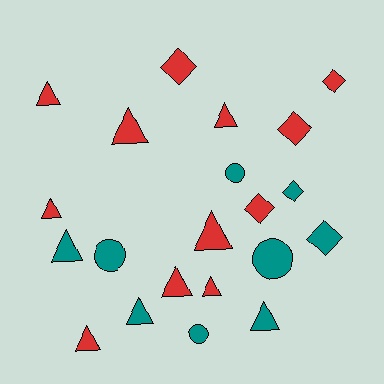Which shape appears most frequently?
Triangle, with 11 objects.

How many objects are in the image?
There are 21 objects.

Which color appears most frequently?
Red, with 12 objects.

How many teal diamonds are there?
There are 2 teal diamonds.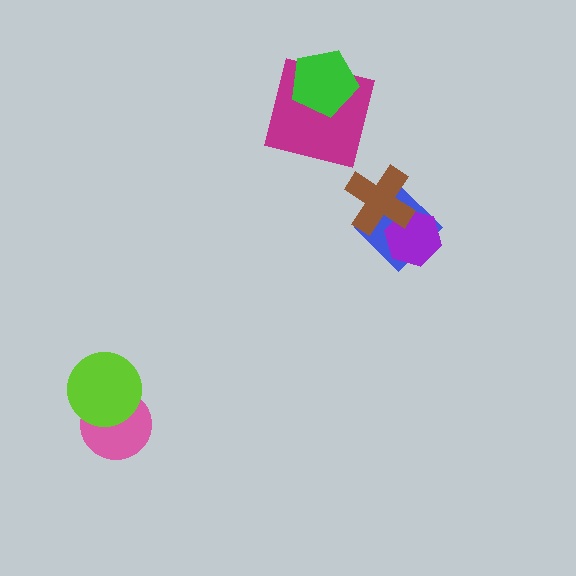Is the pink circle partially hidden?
Yes, it is partially covered by another shape.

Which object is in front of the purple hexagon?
The brown cross is in front of the purple hexagon.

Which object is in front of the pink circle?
The lime circle is in front of the pink circle.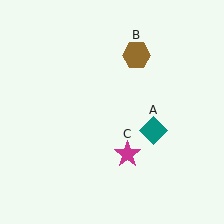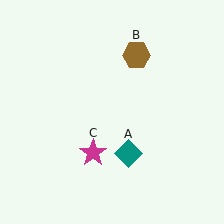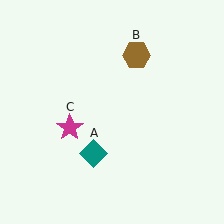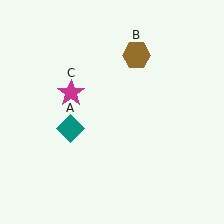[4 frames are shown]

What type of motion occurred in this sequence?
The teal diamond (object A), magenta star (object C) rotated clockwise around the center of the scene.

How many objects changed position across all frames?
2 objects changed position: teal diamond (object A), magenta star (object C).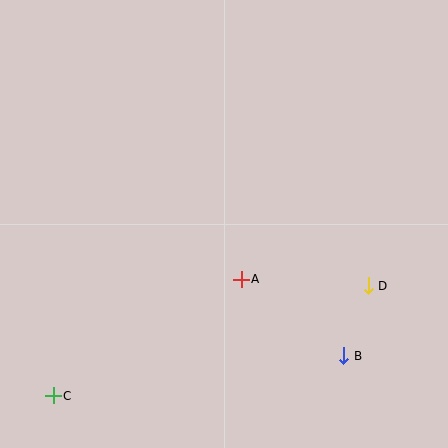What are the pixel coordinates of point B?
Point B is at (344, 356).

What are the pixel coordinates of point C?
Point C is at (53, 396).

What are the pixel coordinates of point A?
Point A is at (241, 279).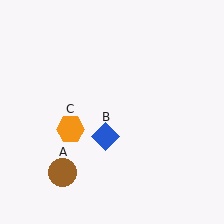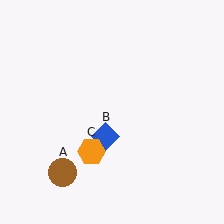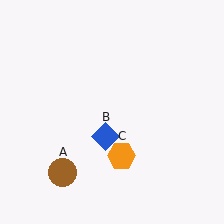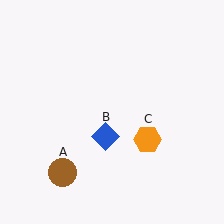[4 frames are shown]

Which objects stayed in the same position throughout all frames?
Brown circle (object A) and blue diamond (object B) remained stationary.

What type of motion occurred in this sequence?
The orange hexagon (object C) rotated counterclockwise around the center of the scene.